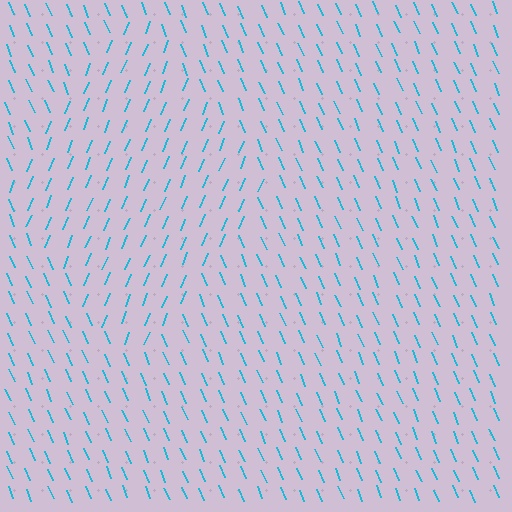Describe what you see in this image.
The image is filled with small cyan line segments. A diamond region in the image has lines oriented differently from the surrounding lines, creating a visible texture boundary.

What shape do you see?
I see a diamond.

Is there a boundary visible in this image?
Yes, there is a texture boundary formed by a change in line orientation.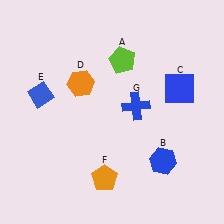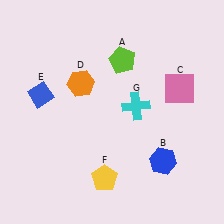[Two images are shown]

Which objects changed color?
C changed from blue to pink. F changed from orange to yellow. G changed from blue to cyan.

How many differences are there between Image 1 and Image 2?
There are 3 differences between the two images.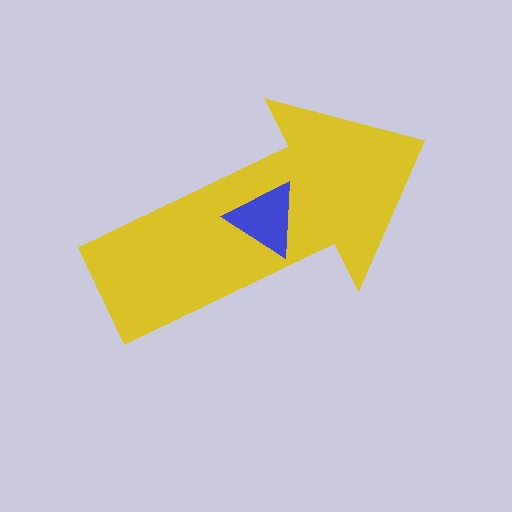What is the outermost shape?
The yellow arrow.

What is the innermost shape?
The blue triangle.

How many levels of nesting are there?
2.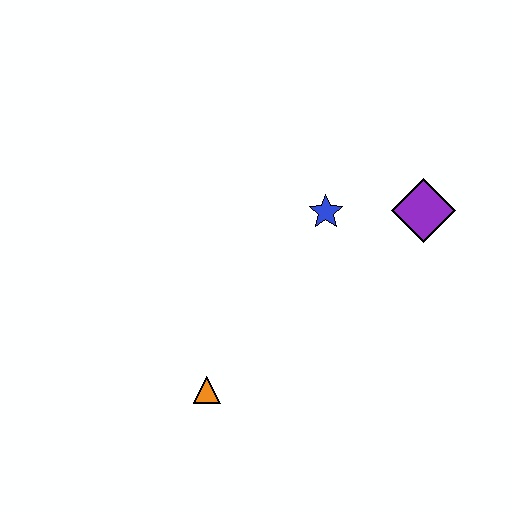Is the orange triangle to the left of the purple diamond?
Yes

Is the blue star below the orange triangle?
No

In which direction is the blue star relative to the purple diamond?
The blue star is to the left of the purple diamond.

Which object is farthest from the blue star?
The orange triangle is farthest from the blue star.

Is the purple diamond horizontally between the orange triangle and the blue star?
No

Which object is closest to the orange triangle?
The blue star is closest to the orange triangle.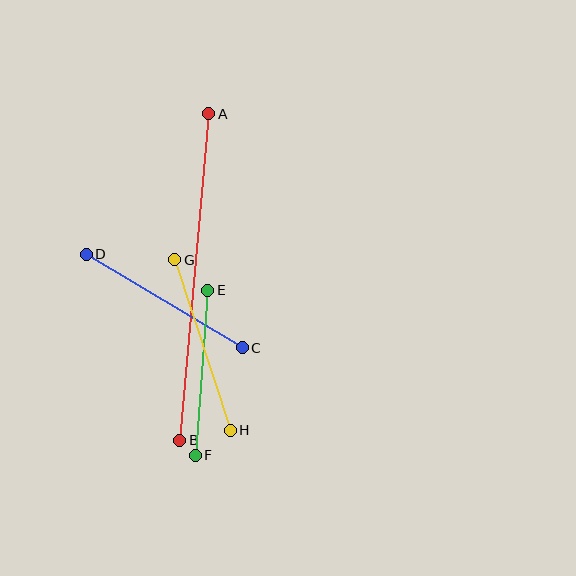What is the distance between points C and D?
The distance is approximately 182 pixels.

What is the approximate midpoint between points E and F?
The midpoint is at approximately (201, 373) pixels.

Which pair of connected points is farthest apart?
Points A and B are farthest apart.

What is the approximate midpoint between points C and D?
The midpoint is at approximately (164, 301) pixels.